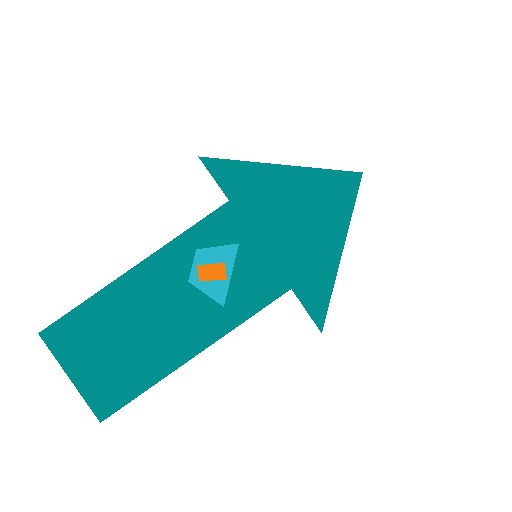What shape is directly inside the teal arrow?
The cyan trapezoid.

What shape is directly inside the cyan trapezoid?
The orange rectangle.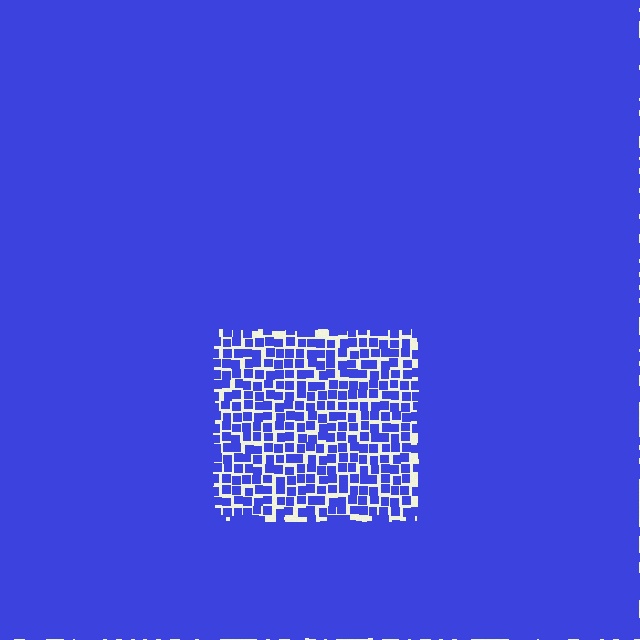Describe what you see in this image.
The image contains small blue elements arranged at two different densities. A rectangle-shaped region is visible where the elements are less densely packed than the surrounding area.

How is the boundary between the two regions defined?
The boundary is defined by a change in element density (approximately 2.7x ratio). All elements are the same color, size, and shape.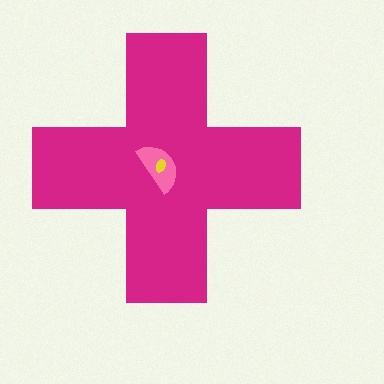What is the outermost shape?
The magenta cross.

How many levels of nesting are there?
3.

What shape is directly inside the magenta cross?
The pink semicircle.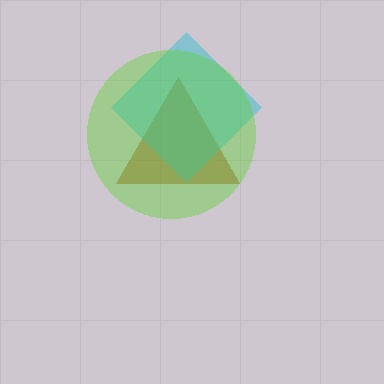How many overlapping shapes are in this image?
There are 3 overlapping shapes in the image.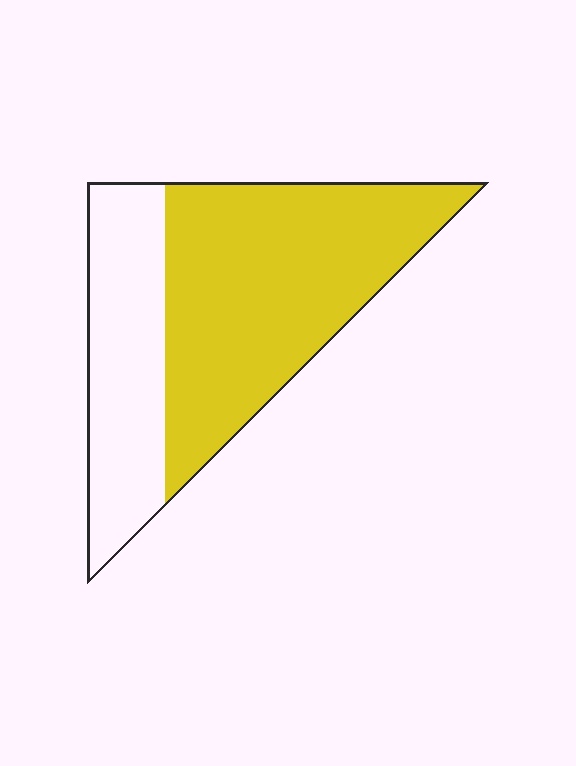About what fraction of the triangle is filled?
About two thirds (2/3).